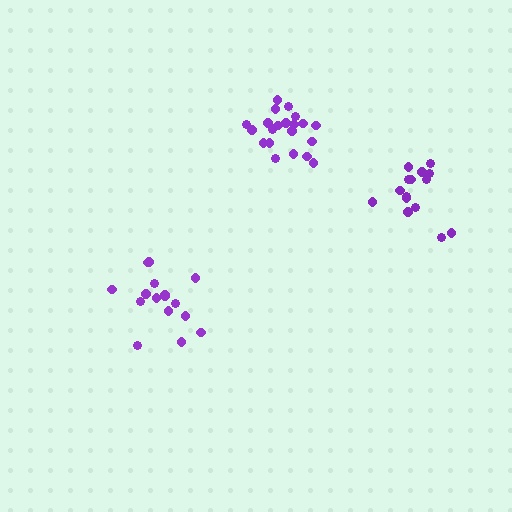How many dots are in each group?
Group 1: 16 dots, Group 2: 21 dots, Group 3: 15 dots (52 total).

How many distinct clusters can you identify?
There are 3 distinct clusters.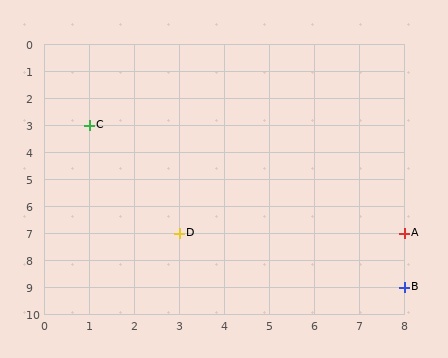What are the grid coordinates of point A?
Point A is at grid coordinates (8, 7).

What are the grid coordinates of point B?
Point B is at grid coordinates (8, 9).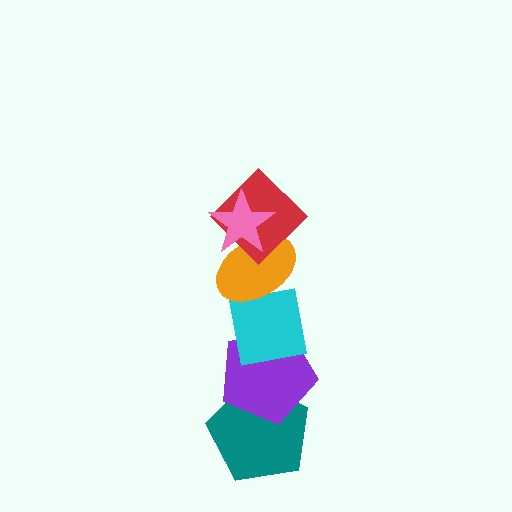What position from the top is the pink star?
The pink star is 1st from the top.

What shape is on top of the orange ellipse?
The red diamond is on top of the orange ellipse.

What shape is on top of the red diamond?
The pink star is on top of the red diamond.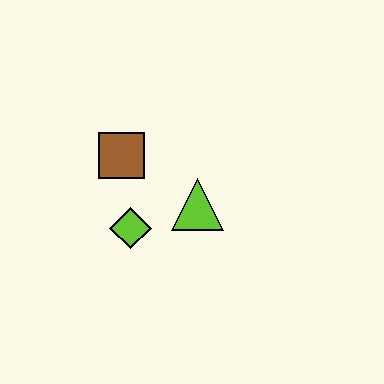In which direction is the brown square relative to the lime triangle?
The brown square is to the left of the lime triangle.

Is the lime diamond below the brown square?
Yes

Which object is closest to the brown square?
The lime diamond is closest to the brown square.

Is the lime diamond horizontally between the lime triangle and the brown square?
Yes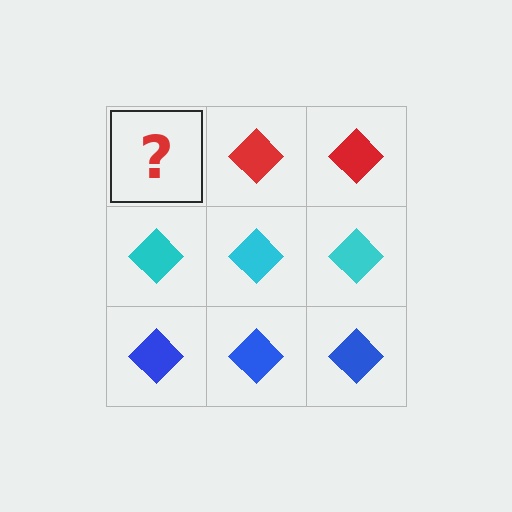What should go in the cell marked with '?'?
The missing cell should contain a red diamond.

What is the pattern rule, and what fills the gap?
The rule is that each row has a consistent color. The gap should be filled with a red diamond.